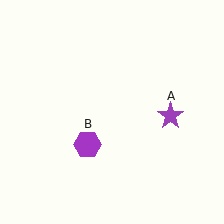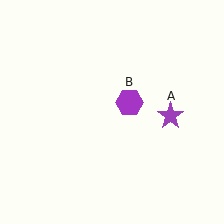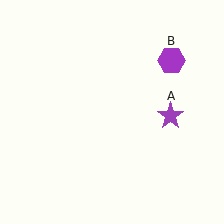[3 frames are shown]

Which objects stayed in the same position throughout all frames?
Purple star (object A) remained stationary.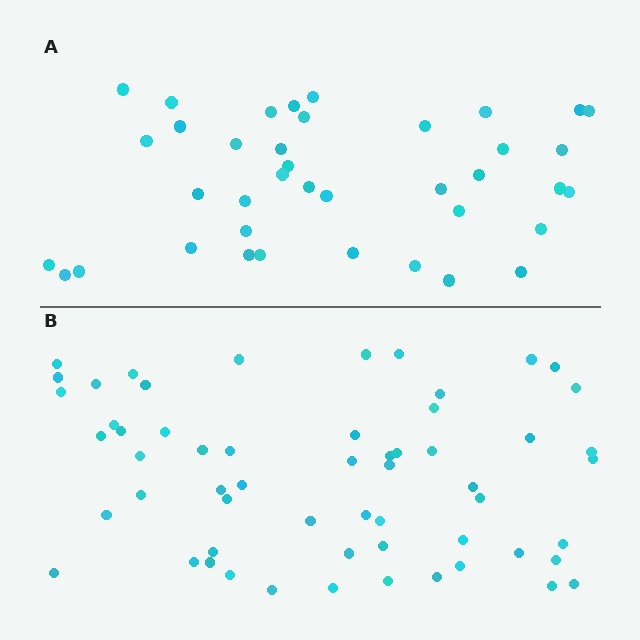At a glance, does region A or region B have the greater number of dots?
Region B (the bottom region) has more dots.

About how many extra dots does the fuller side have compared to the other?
Region B has approximately 20 more dots than region A.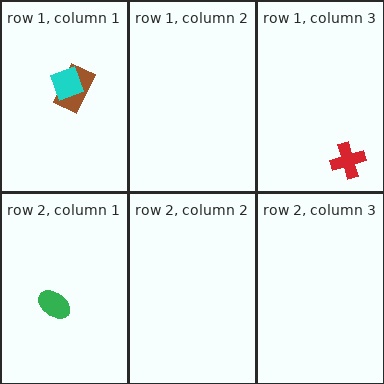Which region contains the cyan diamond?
The row 1, column 1 region.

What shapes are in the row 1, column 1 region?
The brown rectangle, the cyan diamond.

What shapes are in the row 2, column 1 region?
The green ellipse.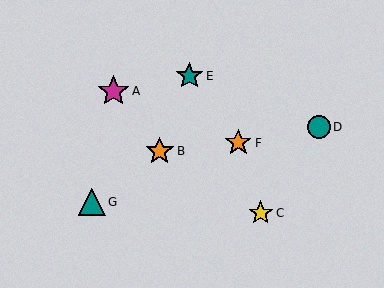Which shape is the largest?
The magenta star (labeled A) is the largest.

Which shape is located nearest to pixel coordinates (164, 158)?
The orange star (labeled B) at (160, 151) is nearest to that location.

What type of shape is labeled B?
Shape B is an orange star.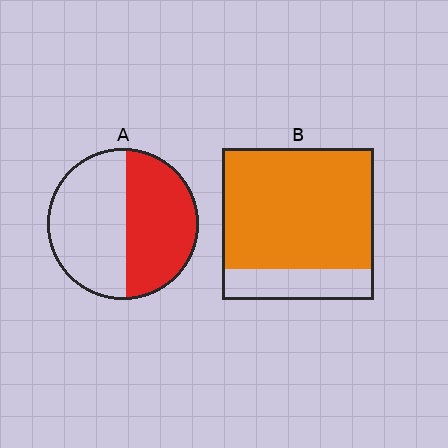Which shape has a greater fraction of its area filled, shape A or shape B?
Shape B.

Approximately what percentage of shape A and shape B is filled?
A is approximately 45% and B is approximately 80%.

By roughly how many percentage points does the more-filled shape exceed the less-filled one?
By roughly 30 percentage points (B over A).